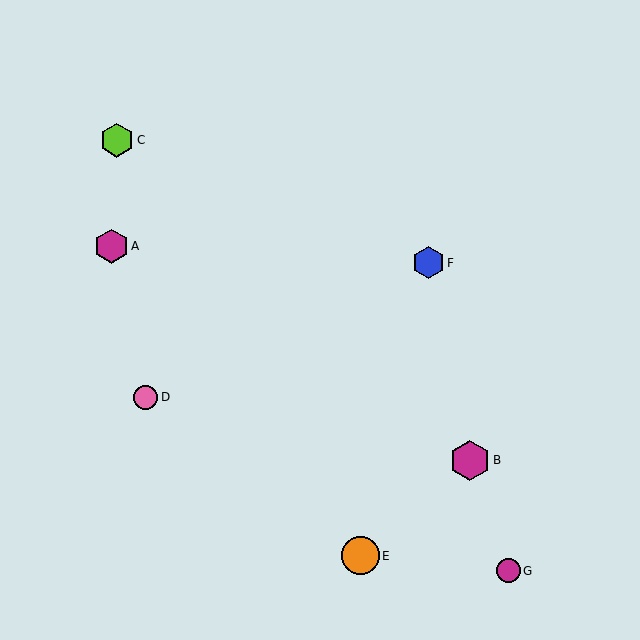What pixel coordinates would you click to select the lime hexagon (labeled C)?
Click at (117, 140) to select the lime hexagon C.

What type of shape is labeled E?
Shape E is an orange circle.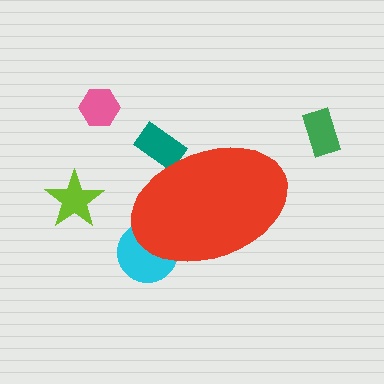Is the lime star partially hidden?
No, the lime star is fully visible.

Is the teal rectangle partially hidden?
Yes, the teal rectangle is partially hidden behind the red ellipse.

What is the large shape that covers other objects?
A red ellipse.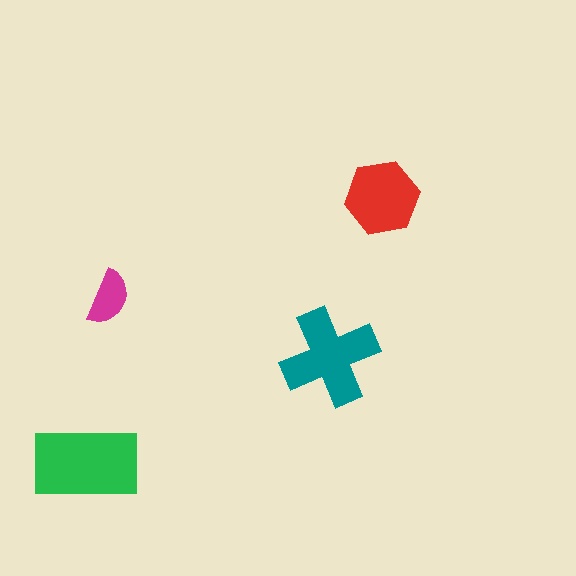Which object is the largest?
The green rectangle.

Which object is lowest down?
The green rectangle is bottommost.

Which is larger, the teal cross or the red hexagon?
The teal cross.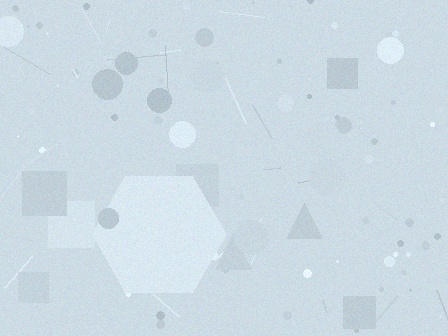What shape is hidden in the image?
A hexagon is hidden in the image.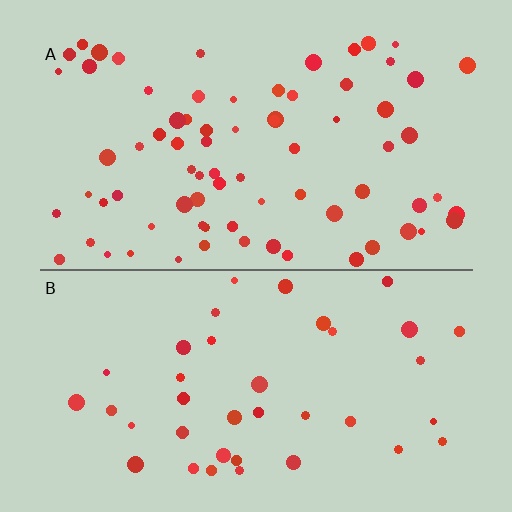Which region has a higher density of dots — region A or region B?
A (the top).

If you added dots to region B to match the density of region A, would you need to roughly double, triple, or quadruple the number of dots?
Approximately double.